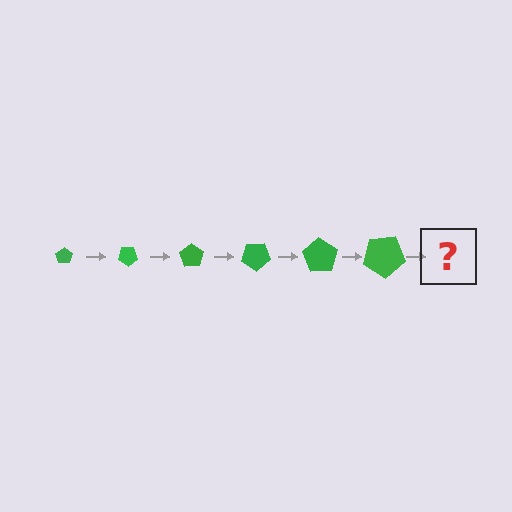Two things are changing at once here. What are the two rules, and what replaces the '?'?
The two rules are that the pentagon grows larger each step and it rotates 35 degrees each step. The '?' should be a pentagon, larger than the previous one and rotated 210 degrees from the start.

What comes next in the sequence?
The next element should be a pentagon, larger than the previous one and rotated 210 degrees from the start.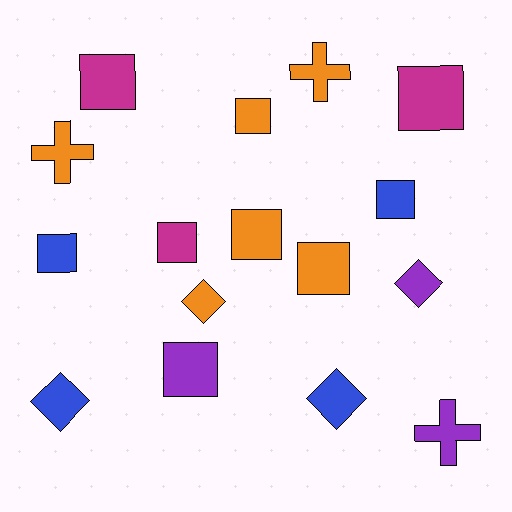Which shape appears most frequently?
Square, with 9 objects.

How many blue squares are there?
There are 2 blue squares.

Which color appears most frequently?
Orange, with 6 objects.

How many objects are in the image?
There are 16 objects.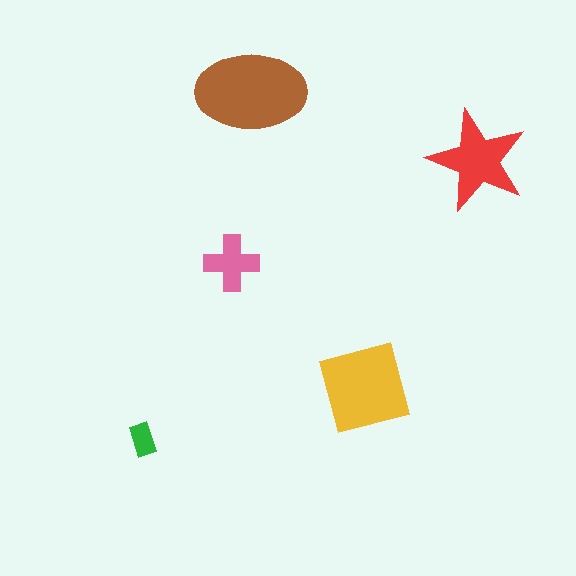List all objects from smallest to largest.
The green rectangle, the pink cross, the red star, the yellow square, the brown ellipse.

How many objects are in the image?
There are 5 objects in the image.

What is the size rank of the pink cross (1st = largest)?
4th.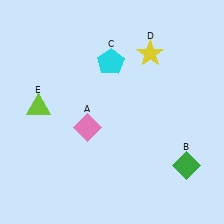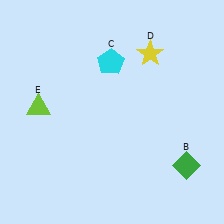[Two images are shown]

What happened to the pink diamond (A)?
The pink diamond (A) was removed in Image 2. It was in the bottom-left area of Image 1.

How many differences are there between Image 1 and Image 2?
There is 1 difference between the two images.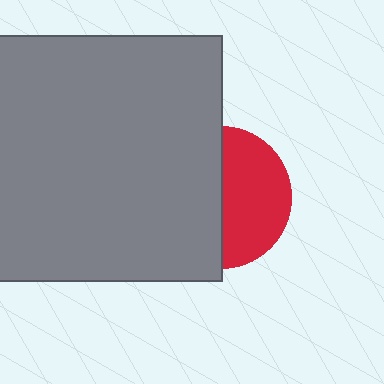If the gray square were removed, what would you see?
You would see the complete red circle.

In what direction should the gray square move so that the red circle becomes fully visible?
The gray square should move left. That is the shortest direction to clear the overlap and leave the red circle fully visible.